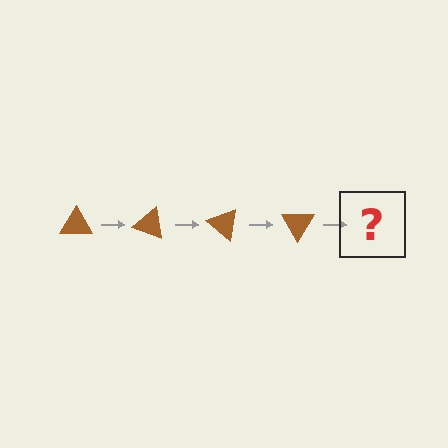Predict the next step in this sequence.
The next step is a brown triangle rotated 80 degrees.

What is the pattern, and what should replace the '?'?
The pattern is that the triangle rotates 20 degrees each step. The '?' should be a brown triangle rotated 80 degrees.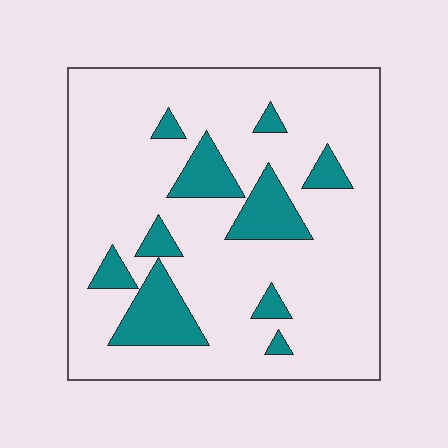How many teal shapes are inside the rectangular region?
10.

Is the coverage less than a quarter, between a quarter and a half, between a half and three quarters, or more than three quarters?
Less than a quarter.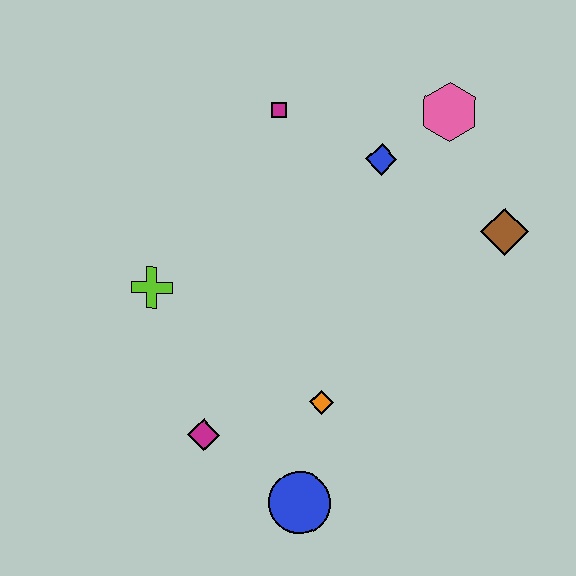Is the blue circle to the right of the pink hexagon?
No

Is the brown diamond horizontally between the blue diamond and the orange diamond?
No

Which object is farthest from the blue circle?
The pink hexagon is farthest from the blue circle.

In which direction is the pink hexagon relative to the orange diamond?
The pink hexagon is above the orange diamond.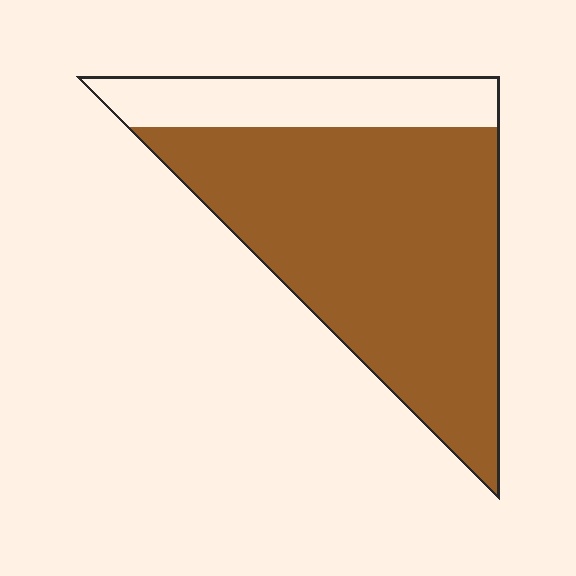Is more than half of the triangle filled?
Yes.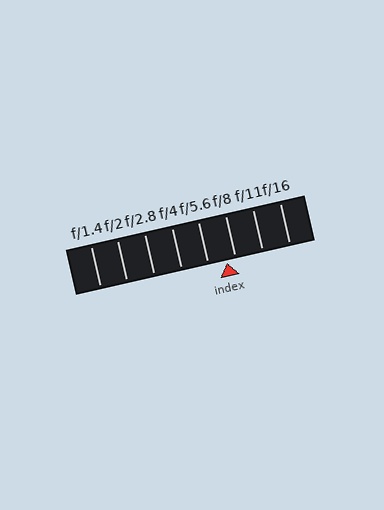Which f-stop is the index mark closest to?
The index mark is closest to f/8.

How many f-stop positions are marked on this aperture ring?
There are 8 f-stop positions marked.